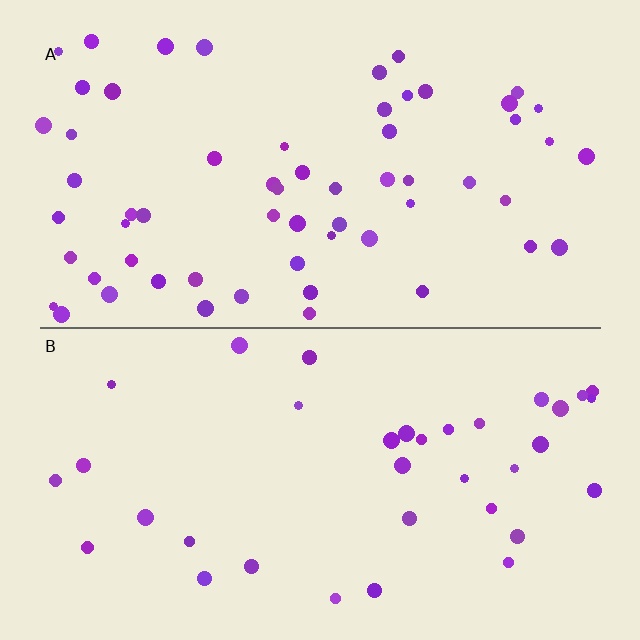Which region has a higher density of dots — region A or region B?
A (the top).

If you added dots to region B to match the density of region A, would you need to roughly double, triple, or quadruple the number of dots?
Approximately double.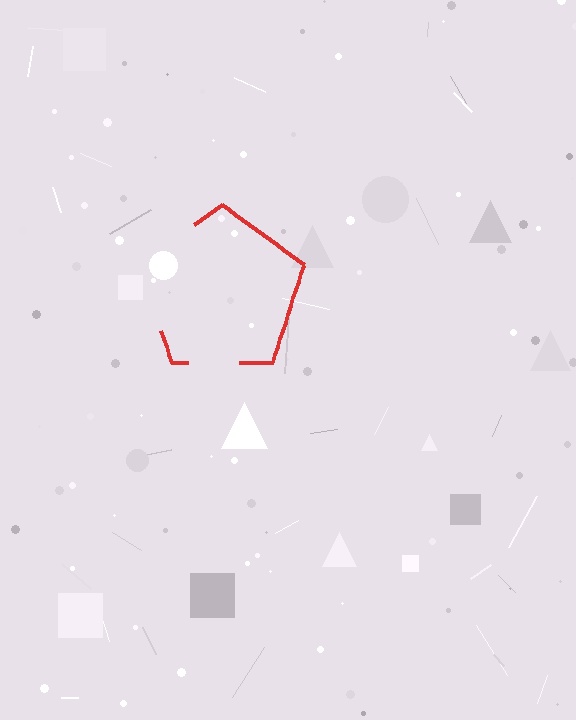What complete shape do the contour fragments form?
The contour fragments form a pentagon.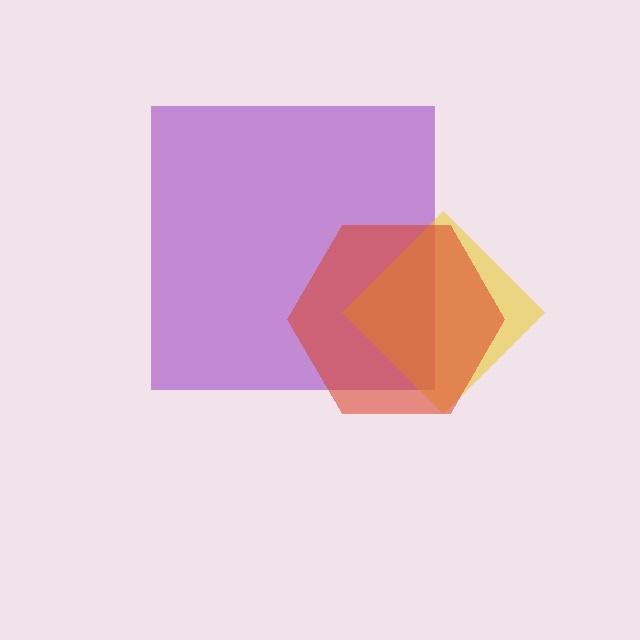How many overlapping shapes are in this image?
There are 3 overlapping shapes in the image.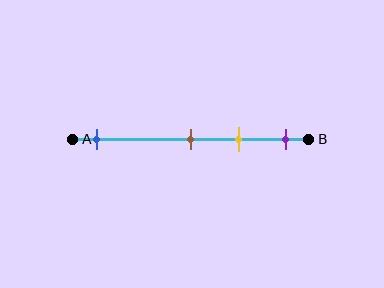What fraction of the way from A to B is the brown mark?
The brown mark is approximately 50% (0.5) of the way from A to B.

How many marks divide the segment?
There are 4 marks dividing the segment.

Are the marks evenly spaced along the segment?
No, the marks are not evenly spaced.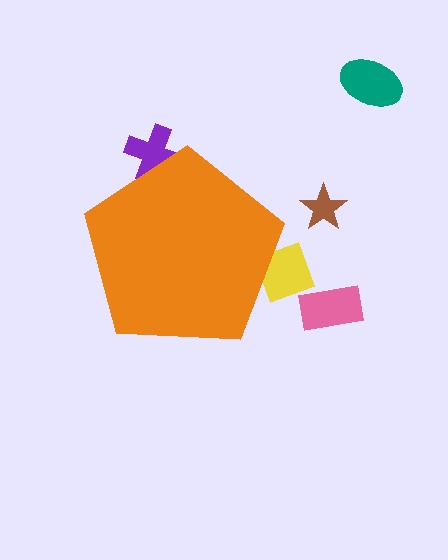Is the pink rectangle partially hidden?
No, the pink rectangle is fully visible.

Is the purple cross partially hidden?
Yes, the purple cross is partially hidden behind the orange pentagon.